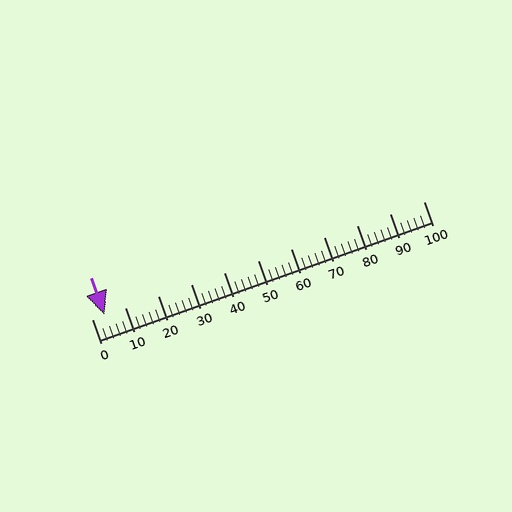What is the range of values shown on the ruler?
The ruler shows values from 0 to 100.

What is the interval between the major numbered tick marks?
The major tick marks are spaced 10 units apart.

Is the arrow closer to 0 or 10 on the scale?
The arrow is closer to 0.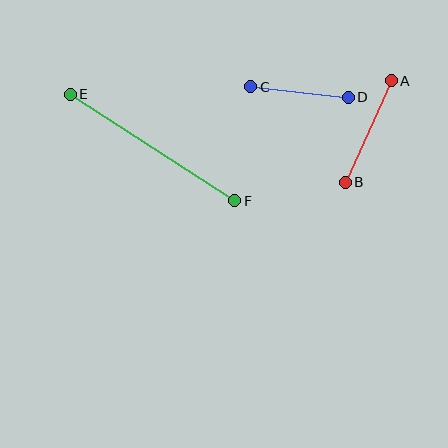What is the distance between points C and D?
The distance is approximately 98 pixels.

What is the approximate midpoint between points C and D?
The midpoint is at approximately (300, 92) pixels.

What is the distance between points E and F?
The distance is approximately 196 pixels.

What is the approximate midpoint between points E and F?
The midpoint is at approximately (153, 148) pixels.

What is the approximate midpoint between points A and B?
The midpoint is at approximately (368, 132) pixels.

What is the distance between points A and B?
The distance is approximately 111 pixels.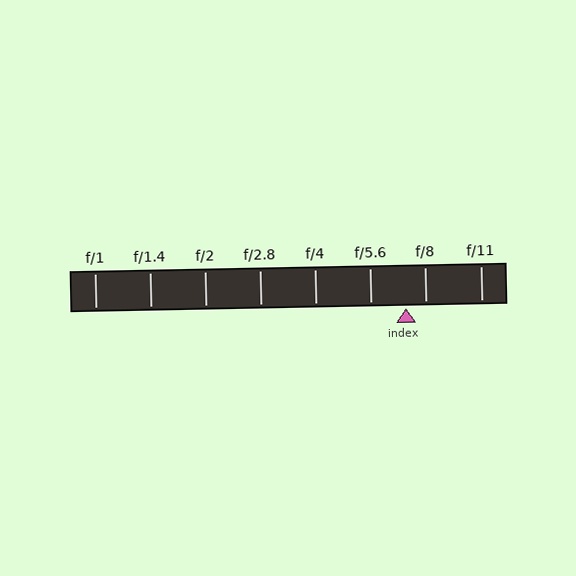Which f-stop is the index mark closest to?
The index mark is closest to f/8.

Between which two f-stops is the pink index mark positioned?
The index mark is between f/5.6 and f/8.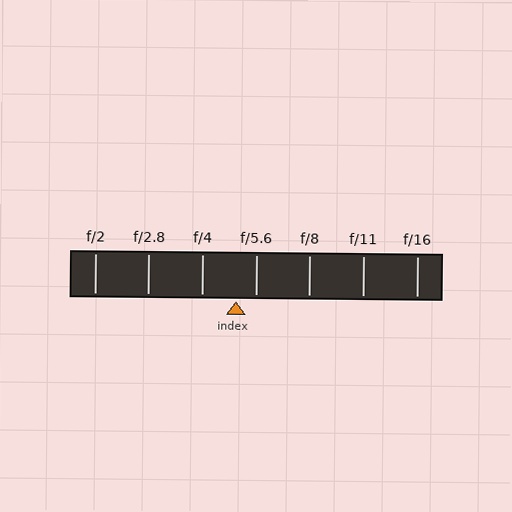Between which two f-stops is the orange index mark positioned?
The index mark is between f/4 and f/5.6.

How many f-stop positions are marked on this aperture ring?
There are 7 f-stop positions marked.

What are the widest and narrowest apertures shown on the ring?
The widest aperture shown is f/2 and the narrowest is f/16.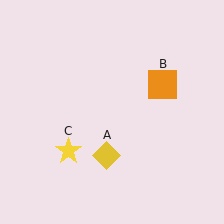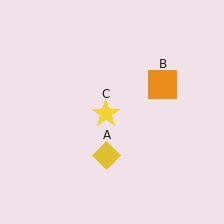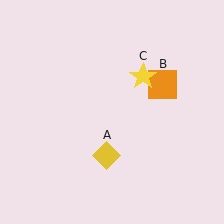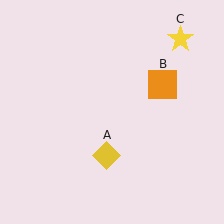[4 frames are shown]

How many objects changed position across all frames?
1 object changed position: yellow star (object C).